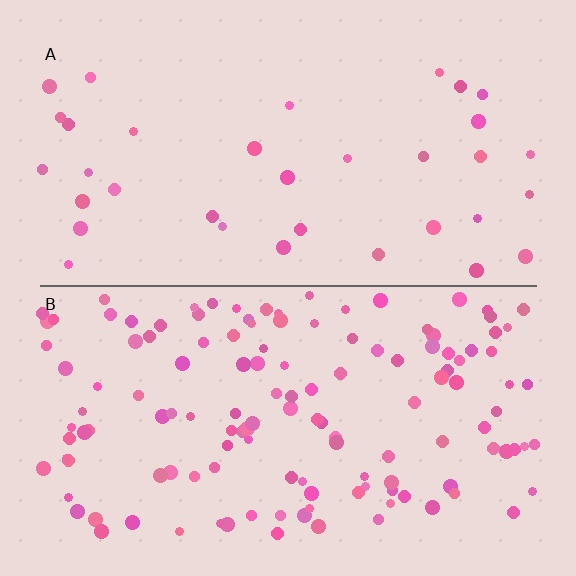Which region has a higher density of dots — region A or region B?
B (the bottom).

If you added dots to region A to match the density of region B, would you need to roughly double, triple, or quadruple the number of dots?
Approximately quadruple.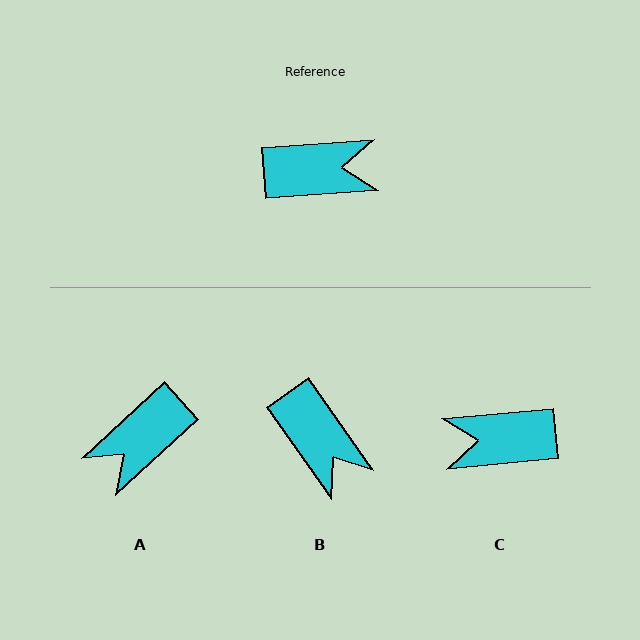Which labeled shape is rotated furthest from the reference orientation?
C, about 179 degrees away.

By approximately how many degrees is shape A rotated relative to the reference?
Approximately 141 degrees clockwise.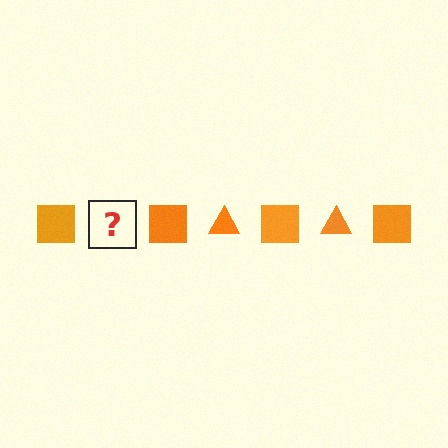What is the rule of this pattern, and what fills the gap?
The rule is that the pattern cycles through square, triangle shapes in orange. The gap should be filled with an orange triangle.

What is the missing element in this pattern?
The missing element is an orange triangle.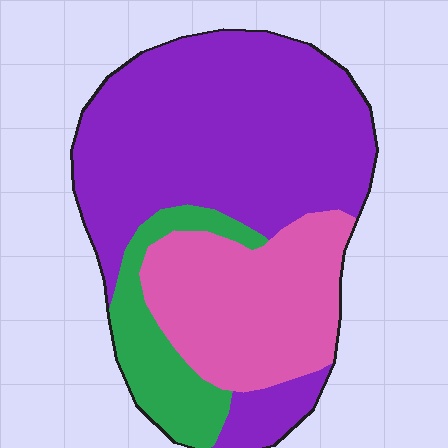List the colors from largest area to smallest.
From largest to smallest: purple, pink, green.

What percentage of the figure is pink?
Pink covers about 30% of the figure.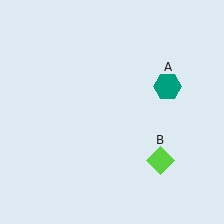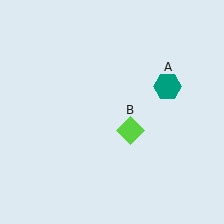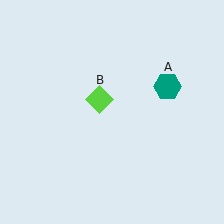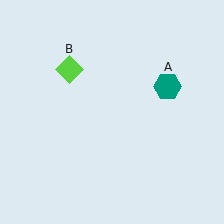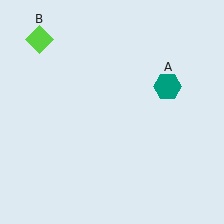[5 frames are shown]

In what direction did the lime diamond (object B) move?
The lime diamond (object B) moved up and to the left.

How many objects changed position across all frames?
1 object changed position: lime diamond (object B).